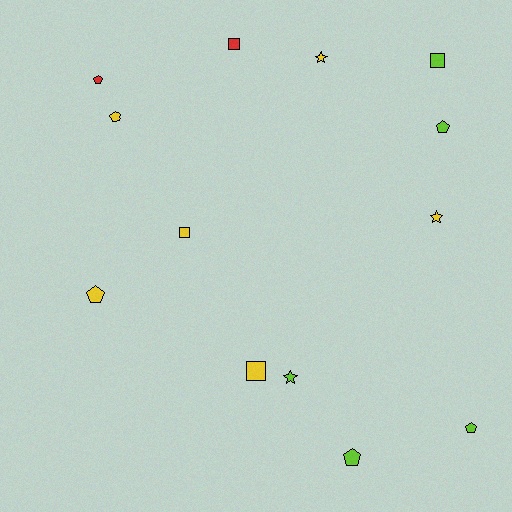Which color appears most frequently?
Yellow, with 6 objects.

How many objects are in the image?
There are 13 objects.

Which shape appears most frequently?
Pentagon, with 6 objects.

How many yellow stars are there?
There are 2 yellow stars.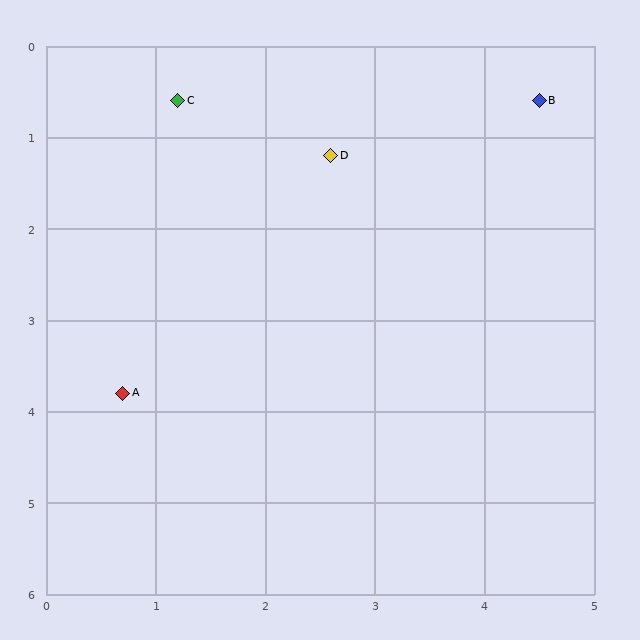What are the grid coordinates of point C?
Point C is at approximately (1.2, 0.6).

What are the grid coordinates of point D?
Point D is at approximately (2.6, 1.2).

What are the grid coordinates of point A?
Point A is at approximately (0.7, 3.8).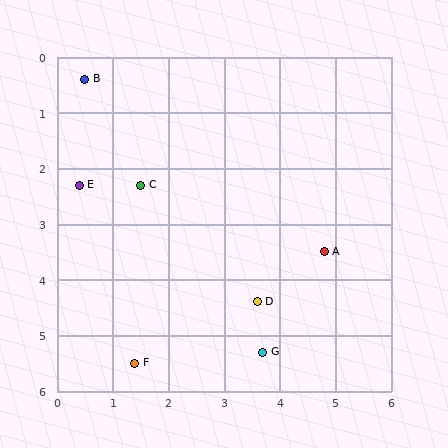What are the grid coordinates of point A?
Point A is at approximately (4.8, 3.5).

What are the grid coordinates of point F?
Point F is at approximately (1.4, 5.5).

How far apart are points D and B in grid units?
Points D and B are about 5.1 grid units apart.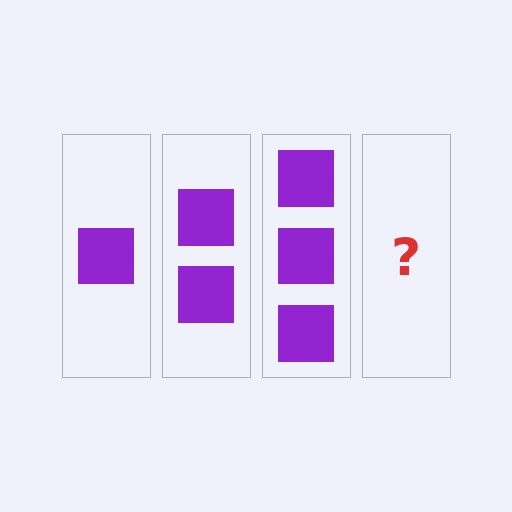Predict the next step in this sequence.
The next step is 4 squares.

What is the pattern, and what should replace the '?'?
The pattern is that each step adds one more square. The '?' should be 4 squares.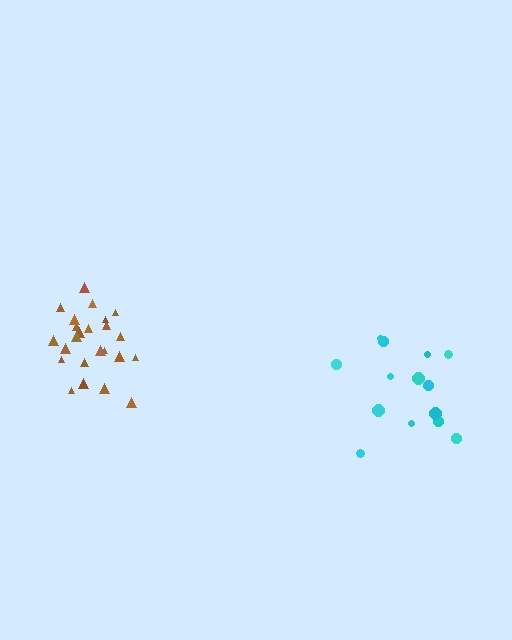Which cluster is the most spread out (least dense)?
Cyan.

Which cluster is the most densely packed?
Brown.